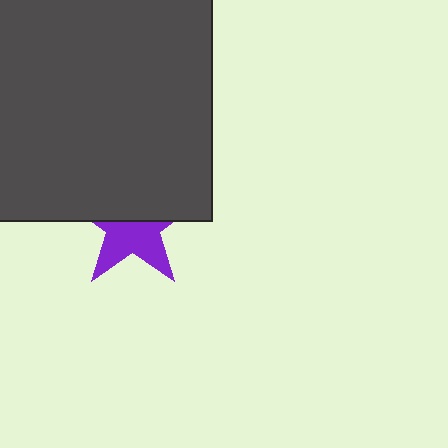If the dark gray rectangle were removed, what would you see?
You would see the complete purple star.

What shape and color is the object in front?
The object in front is a dark gray rectangle.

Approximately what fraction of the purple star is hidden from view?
Roughly 51% of the purple star is hidden behind the dark gray rectangle.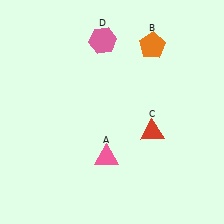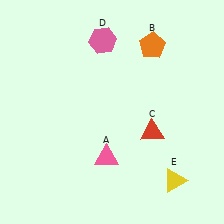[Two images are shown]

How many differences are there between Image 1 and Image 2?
There is 1 difference between the two images.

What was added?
A yellow triangle (E) was added in Image 2.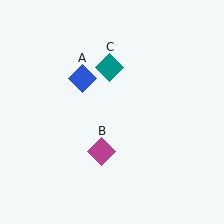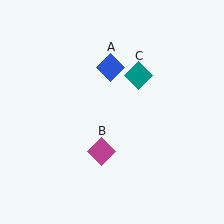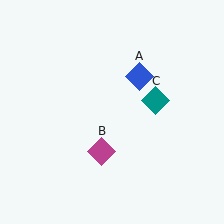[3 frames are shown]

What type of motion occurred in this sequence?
The blue diamond (object A), teal diamond (object C) rotated clockwise around the center of the scene.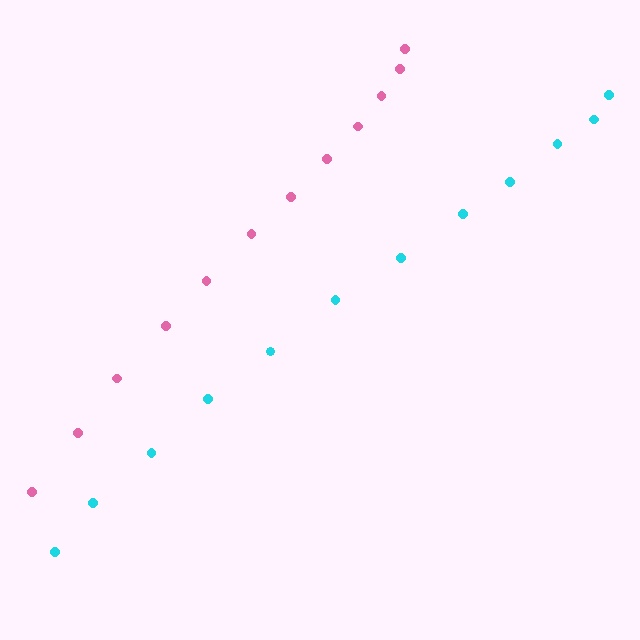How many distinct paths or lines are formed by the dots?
There are 2 distinct paths.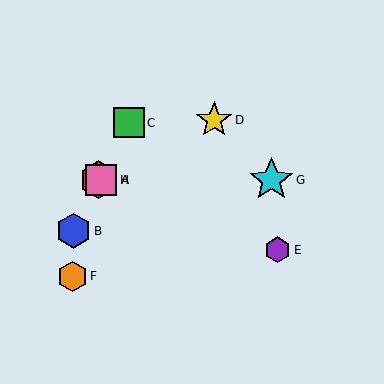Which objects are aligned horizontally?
Objects A, G, H are aligned horizontally.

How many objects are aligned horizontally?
3 objects (A, G, H) are aligned horizontally.